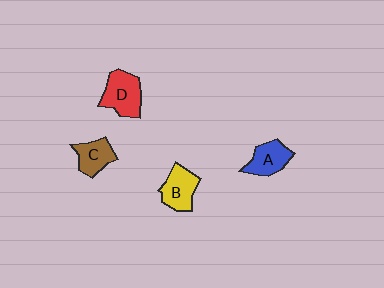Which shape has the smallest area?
Shape C (brown).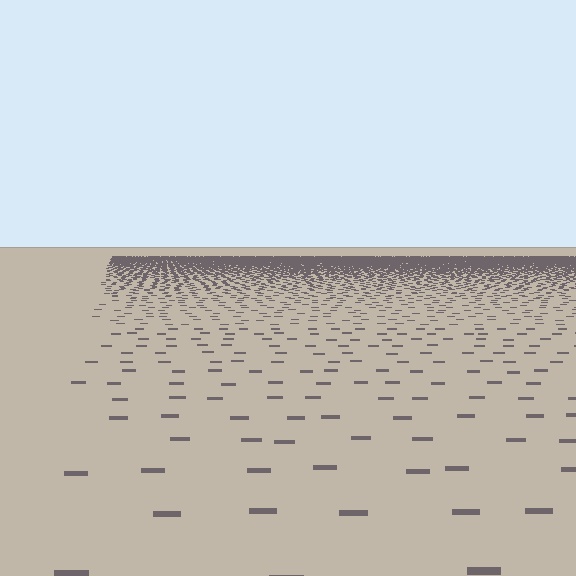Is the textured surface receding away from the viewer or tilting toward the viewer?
The surface is receding away from the viewer. Texture elements get smaller and denser toward the top.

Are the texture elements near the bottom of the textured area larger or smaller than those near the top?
Larger. Near the bottom, elements are closer to the viewer and appear at a bigger on-screen size.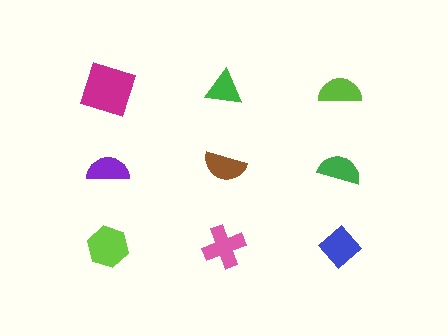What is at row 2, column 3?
A green semicircle.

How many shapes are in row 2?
3 shapes.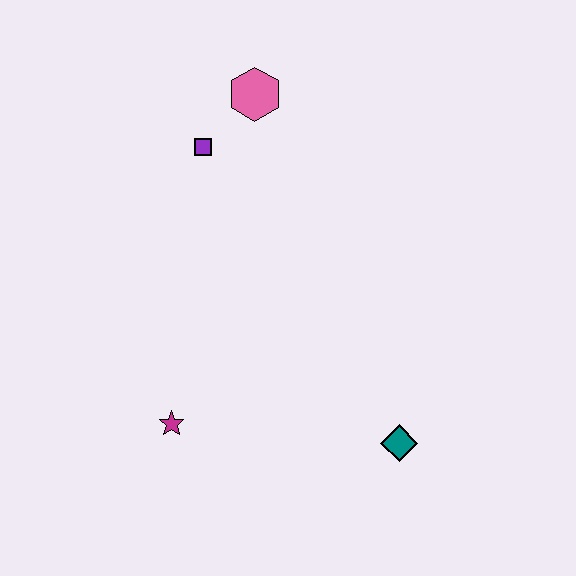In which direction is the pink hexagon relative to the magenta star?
The pink hexagon is above the magenta star.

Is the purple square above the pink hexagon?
No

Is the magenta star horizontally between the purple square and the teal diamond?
No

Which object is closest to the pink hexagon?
The purple square is closest to the pink hexagon.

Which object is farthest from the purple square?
The teal diamond is farthest from the purple square.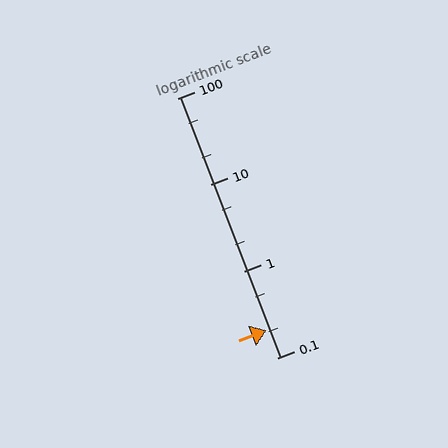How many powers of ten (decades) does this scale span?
The scale spans 3 decades, from 0.1 to 100.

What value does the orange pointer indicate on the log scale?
The pointer indicates approximately 0.21.